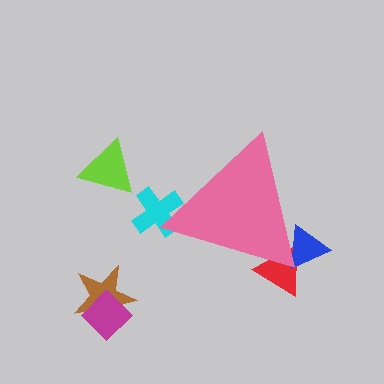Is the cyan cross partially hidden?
Yes, the cyan cross is partially hidden behind the pink triangle.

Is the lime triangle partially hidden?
No, the lime triangle is fully visible.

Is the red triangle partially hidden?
Yes, the red triangle is partially hidden behind the pink triangle.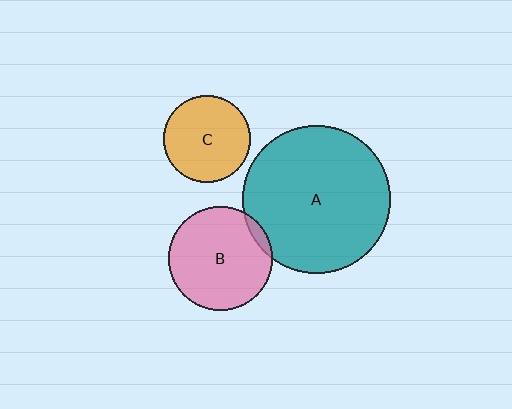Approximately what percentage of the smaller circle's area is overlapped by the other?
Approximately 5%.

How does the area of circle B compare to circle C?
Approximately 1.4 times.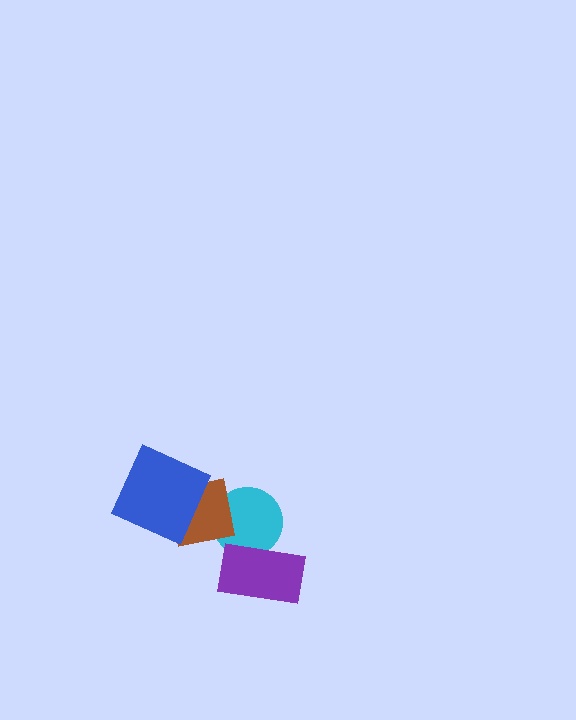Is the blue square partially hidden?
No, no other shape covers it.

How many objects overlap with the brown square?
2 objects overlap with the brown square.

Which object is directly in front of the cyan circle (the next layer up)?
The brown square is directly in front of the cyan circle.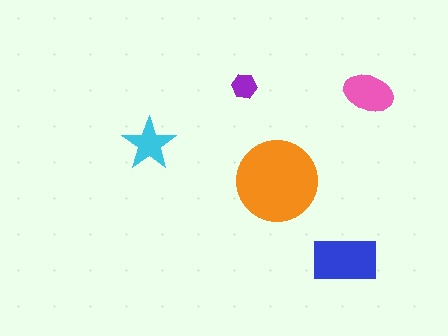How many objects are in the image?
There are 5 objects in the image.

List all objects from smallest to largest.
The purple hexagon, the cyan star, the pink ellipse, the blue rectangle, the orange circle.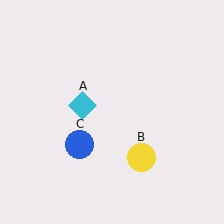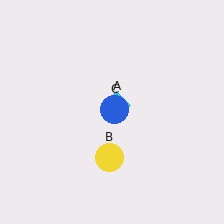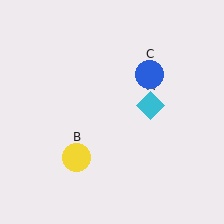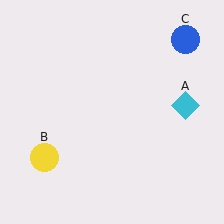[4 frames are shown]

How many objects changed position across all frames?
3 objects changed position: cyan diamond (object A), yellow circle (object B), blue circle (object C).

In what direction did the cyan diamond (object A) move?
The cyan diamond (object A) moved right.